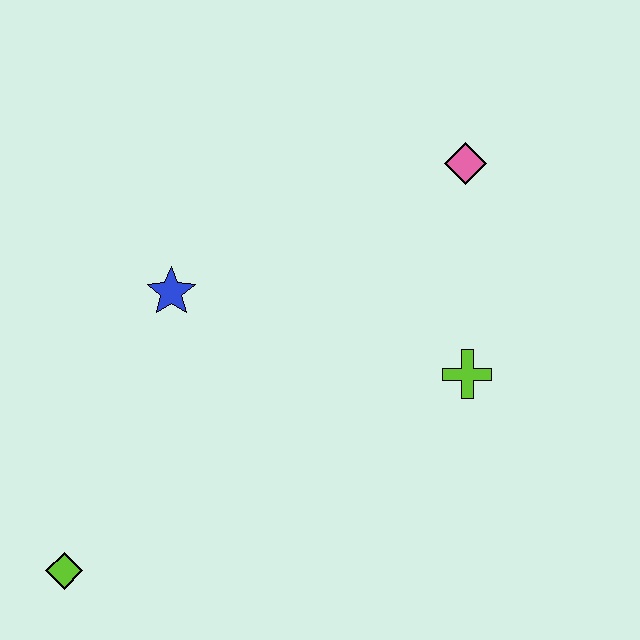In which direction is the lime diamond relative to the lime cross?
The lime diamond is to the left of the lime cross.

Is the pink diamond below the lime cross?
No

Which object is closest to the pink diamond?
The lime cross is closest to the pink diamond.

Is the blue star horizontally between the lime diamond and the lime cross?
Yes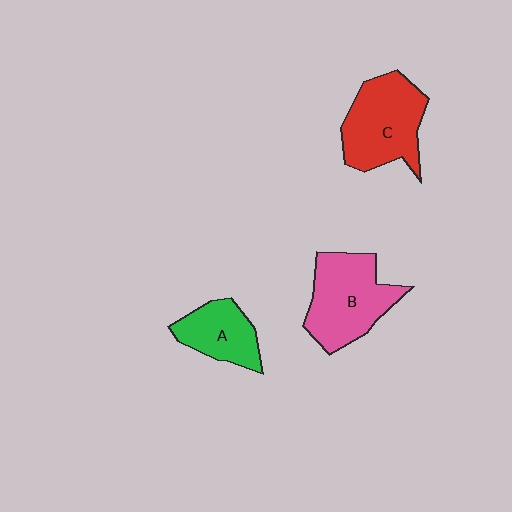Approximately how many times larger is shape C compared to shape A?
Approximately 1.6 times.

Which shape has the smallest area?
Shape A (green).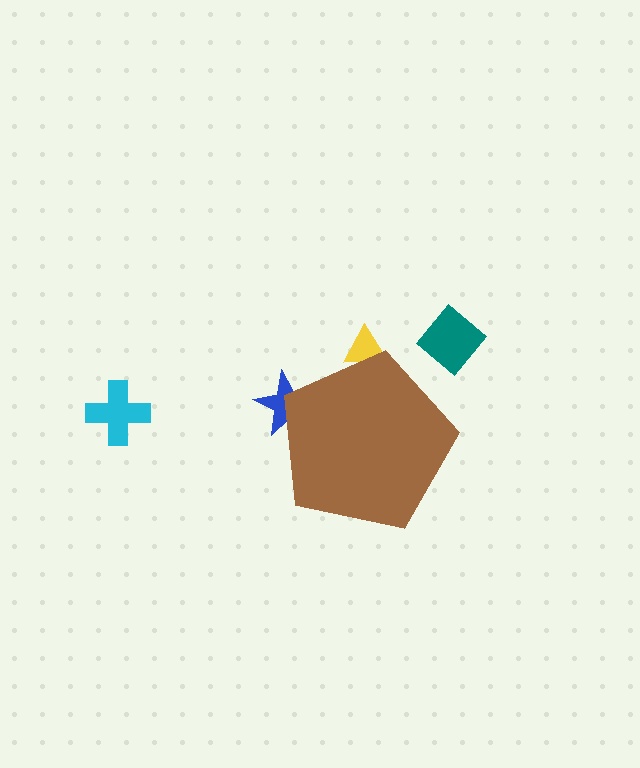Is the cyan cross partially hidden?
No, the cyan cross is fully visible.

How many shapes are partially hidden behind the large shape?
2 shapes are partially hidden.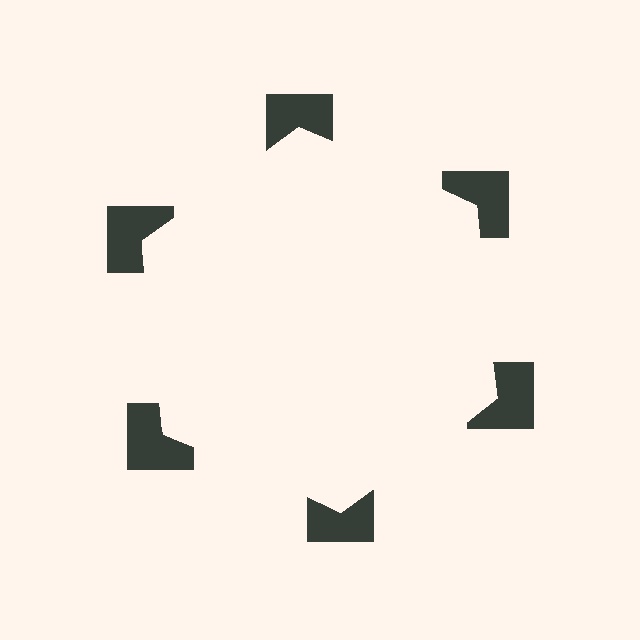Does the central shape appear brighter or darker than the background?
It typically appears slightly brighter than the background, even though no actual brightness change is drawn.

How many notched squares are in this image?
There are 6 — one at each vertex of the illusory hexagon.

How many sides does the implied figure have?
6 sides.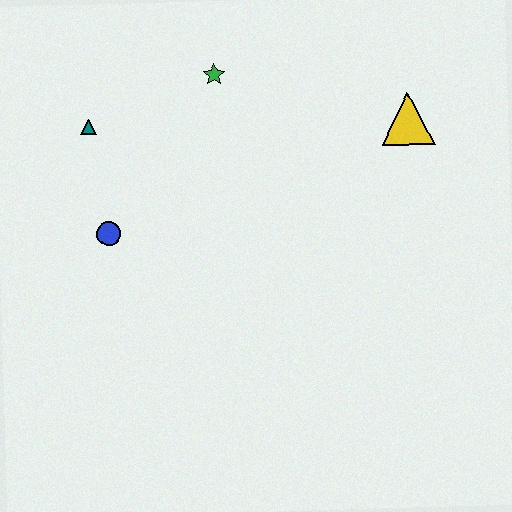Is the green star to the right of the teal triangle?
Yes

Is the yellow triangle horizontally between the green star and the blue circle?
No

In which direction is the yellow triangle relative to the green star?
The yellow triangle is to the right of the green star.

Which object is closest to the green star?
The teal triangle is closest to the green star.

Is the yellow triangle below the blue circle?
No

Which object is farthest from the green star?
The yellow triangle is farthest from the green star.